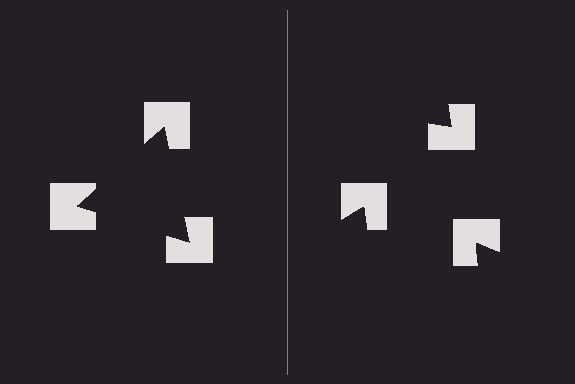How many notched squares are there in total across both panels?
6 — 3 on each side.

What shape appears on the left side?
An illusory triangle.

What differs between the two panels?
The notched squares are positioned identically on both sides; only the wedge orientations differ. On the left they align to a triangle; on the right they are misaligned.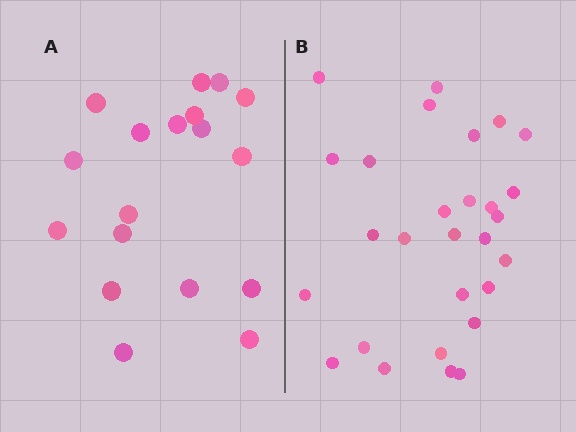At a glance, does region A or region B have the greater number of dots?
Region B (the right region) has more dots.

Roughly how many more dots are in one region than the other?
Region B has roughly 10 or so more dots than region A.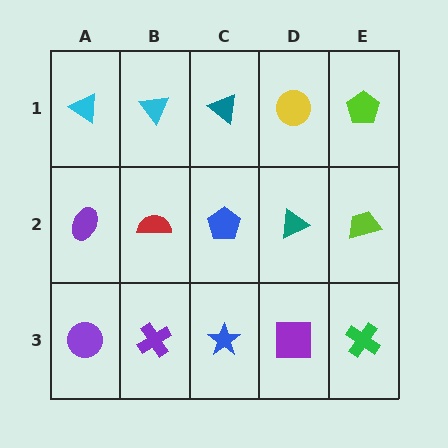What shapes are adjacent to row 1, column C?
A blue pentagon (row 2, column C), a cyan triangle (row 1, column B), a yellow circle (row 1, column D).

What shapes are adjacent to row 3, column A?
A purple ellipse (row 2, column A), a purple cross (row 3, column B).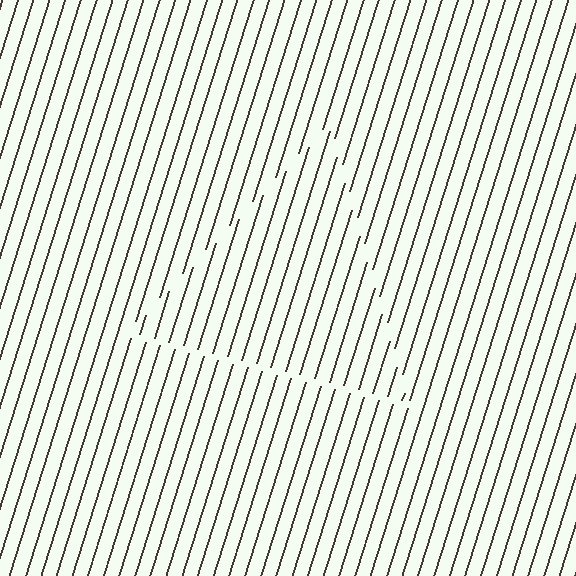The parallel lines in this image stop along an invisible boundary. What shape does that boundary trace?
An illusory triangle. The interior of the shape contains the same grating, shifted by half a period — the contour is defined by the phase discontinuity where line-ends from the inner and outer gratings abut.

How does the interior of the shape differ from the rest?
The interior of the shape contains the same grating, shifted by half a period — the contour is defined by the phase discontinuity where line-ends from the inner and outer gratings abut.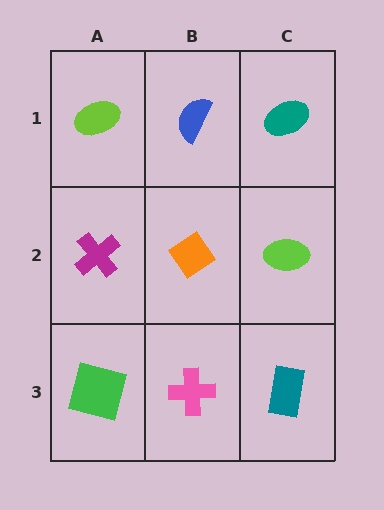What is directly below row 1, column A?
A magenta cross.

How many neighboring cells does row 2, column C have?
3.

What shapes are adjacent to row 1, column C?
A lime ellipse (row 2, column C), a blue semicircle (row 1, column B).